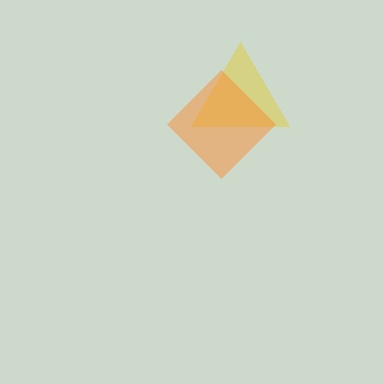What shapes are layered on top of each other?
The layered shapes are: a yellow triangle, an orange diamond.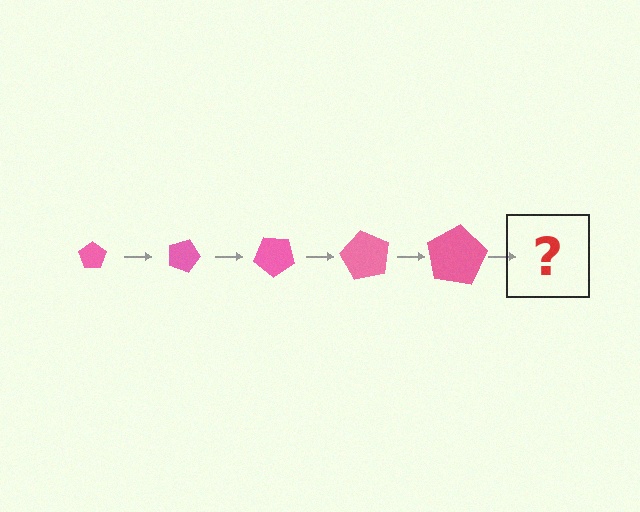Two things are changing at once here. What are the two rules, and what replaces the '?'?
The two rules are that the pentagon grows larger each step and it rotates 20 degrees each step. The '?' should be a pentagon, larger than the previous one and rotated 100 degrees from the start.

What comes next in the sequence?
The next element should be a pentagon, larger than the previous one and rotated 100 degrees from the start.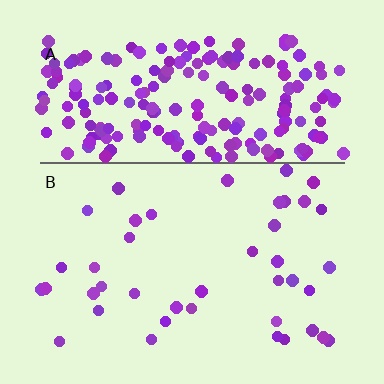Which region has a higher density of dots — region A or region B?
A (the top).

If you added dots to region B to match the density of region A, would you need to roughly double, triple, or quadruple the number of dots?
Approximately quadruple.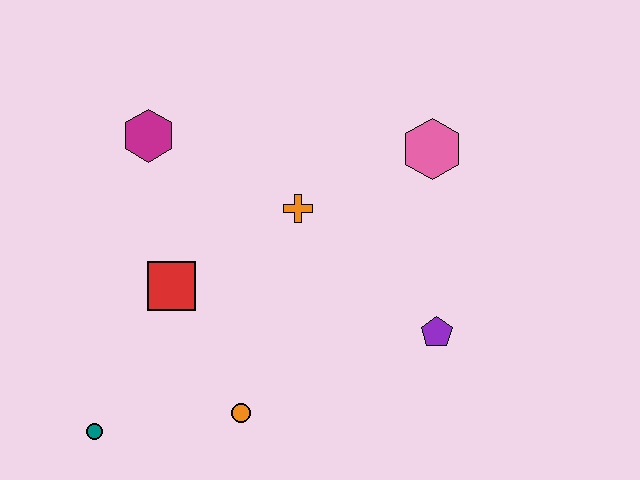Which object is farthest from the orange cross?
The teal circle is farthest from the orange cross.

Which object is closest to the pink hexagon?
The orange cross is closest to the pink hexagon.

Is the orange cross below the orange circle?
No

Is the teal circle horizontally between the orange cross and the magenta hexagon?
No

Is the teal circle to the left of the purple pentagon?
Yes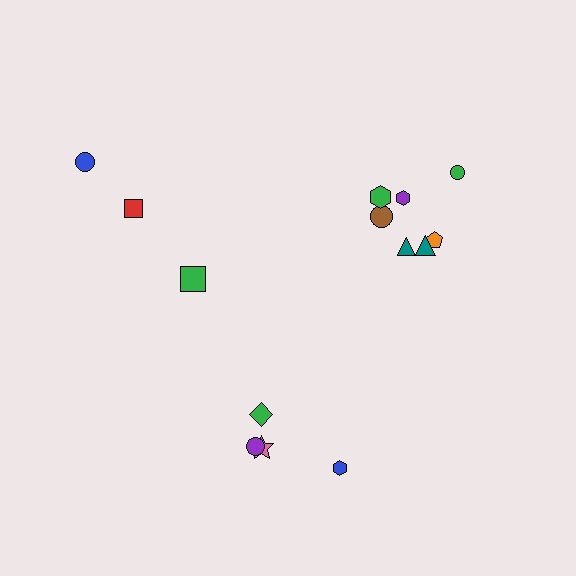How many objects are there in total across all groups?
There are 14 objects.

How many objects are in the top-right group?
There are 7 objects.